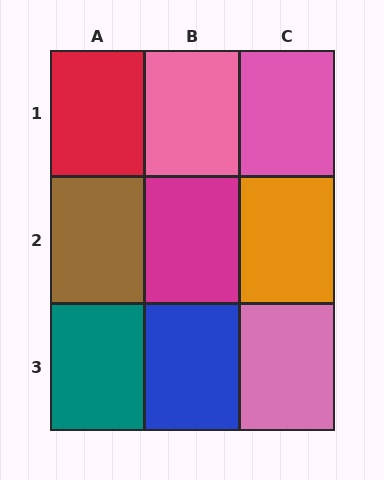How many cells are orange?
1 cell is orange.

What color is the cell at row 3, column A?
Teal.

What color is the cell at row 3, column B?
Blue.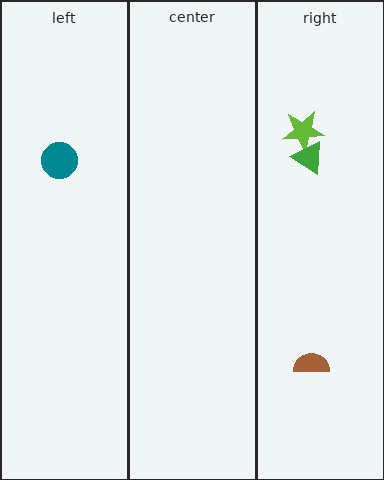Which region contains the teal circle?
The left region.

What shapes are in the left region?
The teal circle.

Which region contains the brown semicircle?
The right region.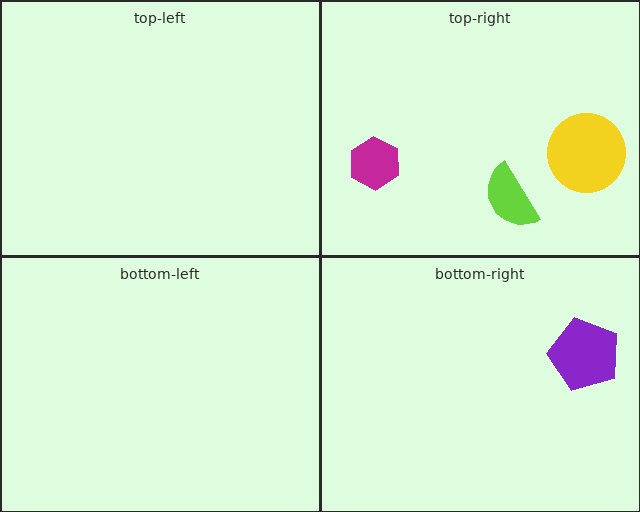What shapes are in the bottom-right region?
The purple pentagon.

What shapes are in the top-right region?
The lime semicircle, the yellow circle, the magenta hexagon.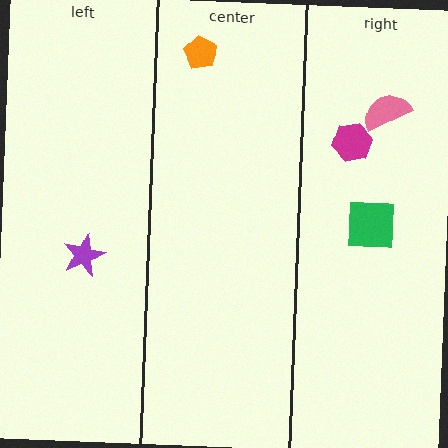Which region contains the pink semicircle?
The right region.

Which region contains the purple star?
The left region.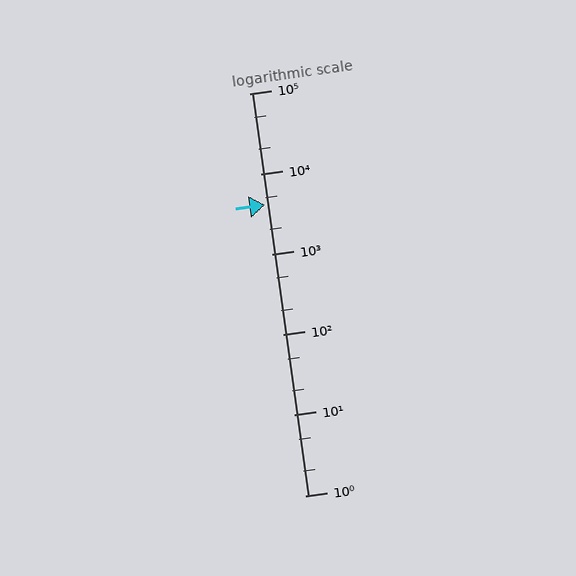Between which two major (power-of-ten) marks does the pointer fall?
The pointer is between 1000 and 10000.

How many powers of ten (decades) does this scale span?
The scale spans 5 decades, from 1 to 100000.